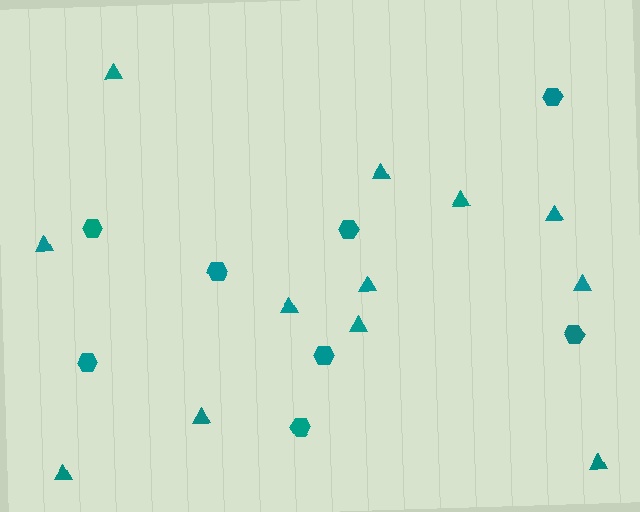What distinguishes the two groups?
There are 2 groups: one group of triangles (12) and one group of hexagons (8).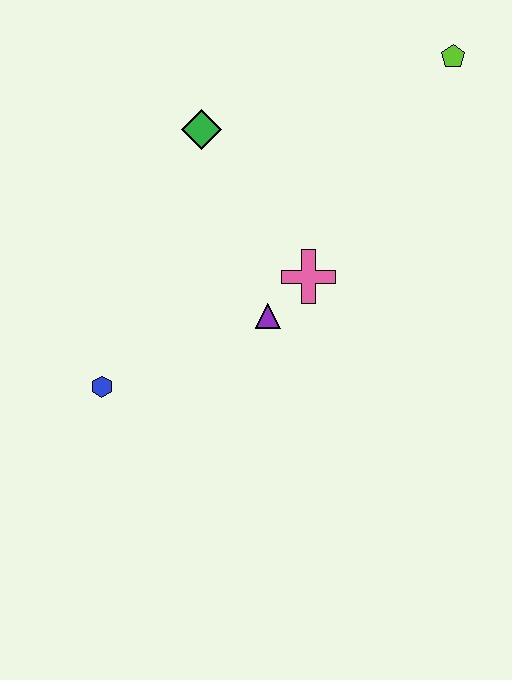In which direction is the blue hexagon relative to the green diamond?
The blue hexagon is below the green diamond.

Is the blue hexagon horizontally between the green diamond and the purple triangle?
No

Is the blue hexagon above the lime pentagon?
No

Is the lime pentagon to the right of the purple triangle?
Yes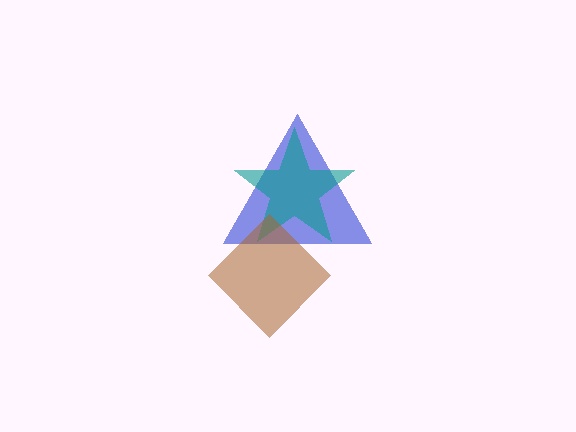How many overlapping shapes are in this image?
There are 3 overlapping shapes in the image.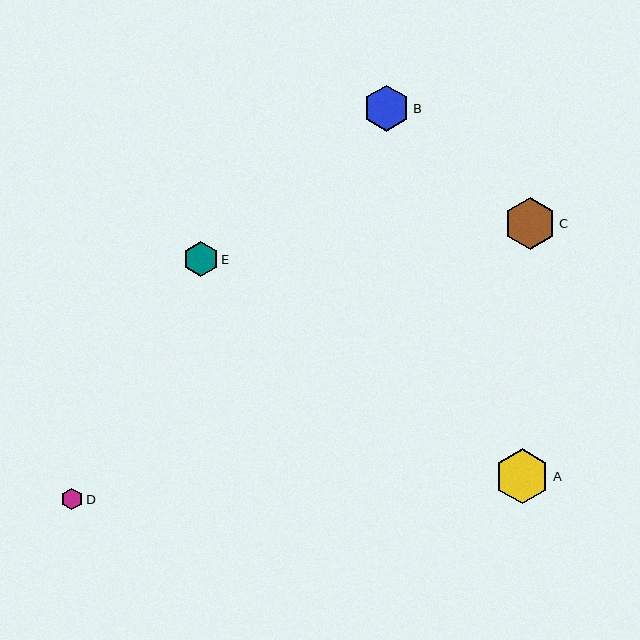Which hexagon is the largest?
Hexagon A is the largest with a size of approximately 55 pixels.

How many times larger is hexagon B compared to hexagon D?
Hexagon B is approximately 2.2 times the size of hexagon D.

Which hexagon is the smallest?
Hexagon D is the smallest with a size of approximately 21 pixels.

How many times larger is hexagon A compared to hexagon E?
Hexagon A is approximately 1.6 times the size of hexagon E.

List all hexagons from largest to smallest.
From largest to smallest: A, C, B, E, D.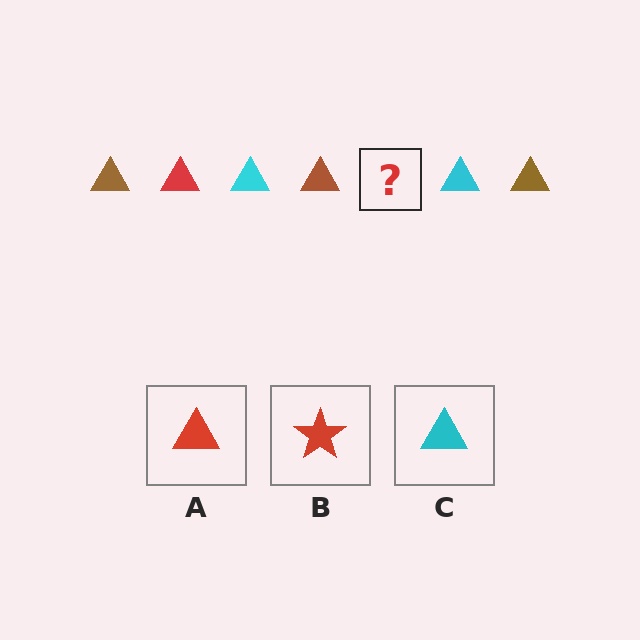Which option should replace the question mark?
Option A.